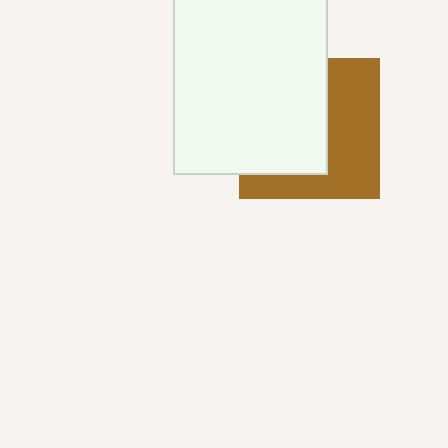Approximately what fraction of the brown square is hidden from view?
Roughly 52% of the brown square is hidden behind the white rectangle.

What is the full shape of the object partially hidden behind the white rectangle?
The partially hidden object is a brown square.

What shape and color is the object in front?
The object in front is a white rectangle.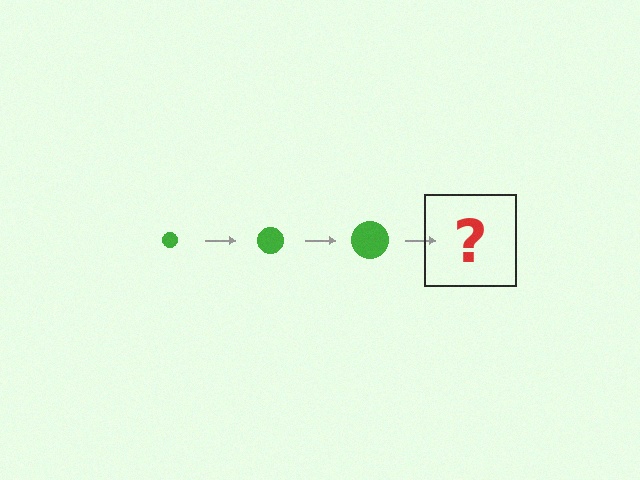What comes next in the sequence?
The next element should be a green circle, larger than the previous one.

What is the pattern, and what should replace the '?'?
The pattern is that the circle gets progressively larger each step. The '?' should be a green circle, larger than the previous one.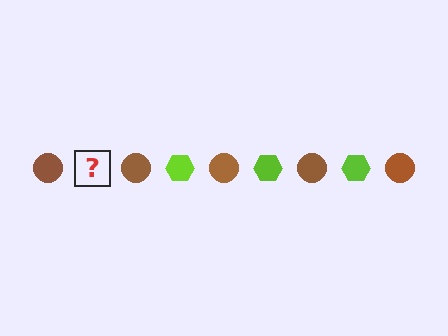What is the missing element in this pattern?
The missing element is a lime hexagon.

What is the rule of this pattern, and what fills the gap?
The rule is that the pattern alternates between brown circle and lime hexagon. The gap should be filled with a lime hexagon.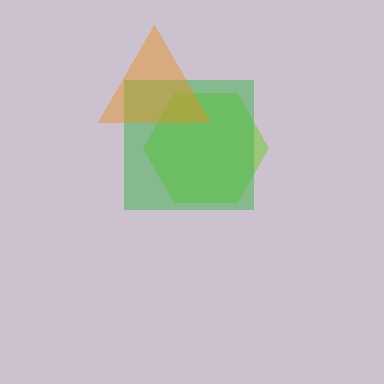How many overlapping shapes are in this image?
There are 3 overlapping shapes in the image.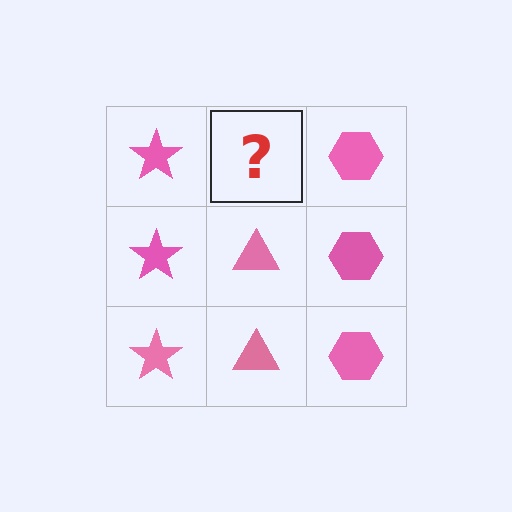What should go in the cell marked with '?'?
The missing cell should contain a pink triangle.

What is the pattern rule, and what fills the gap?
The rule is that each column has a consistent shape. The gap should be filled with a pink triangle.